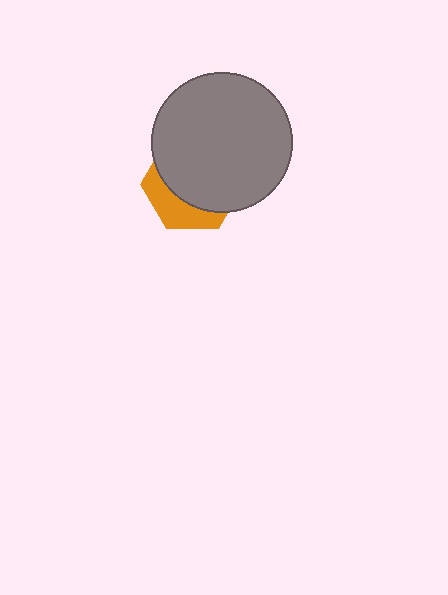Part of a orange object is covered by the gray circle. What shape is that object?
It is a hexagon.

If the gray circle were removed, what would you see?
You would see the complete orange hexagon.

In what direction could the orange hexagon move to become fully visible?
The orange hexagon could move down. That would shift it out from behind the gray circle entirely.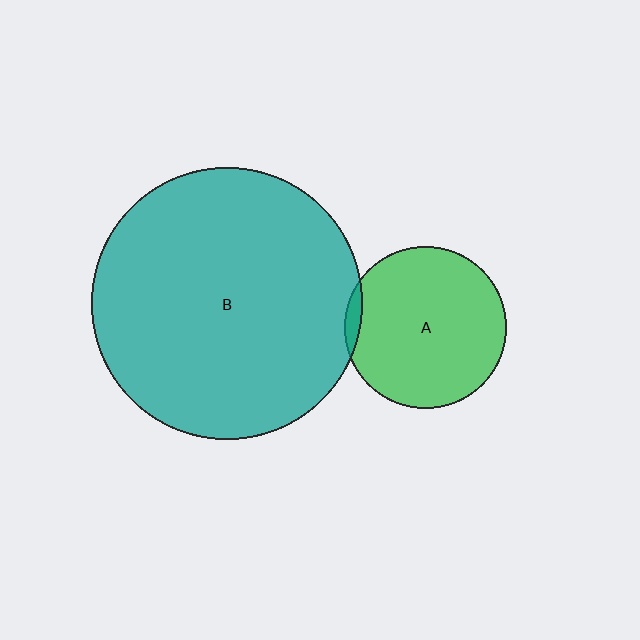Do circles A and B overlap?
Yes.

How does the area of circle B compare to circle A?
Approximately 2.8 times.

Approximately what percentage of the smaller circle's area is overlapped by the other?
Approximately 5%.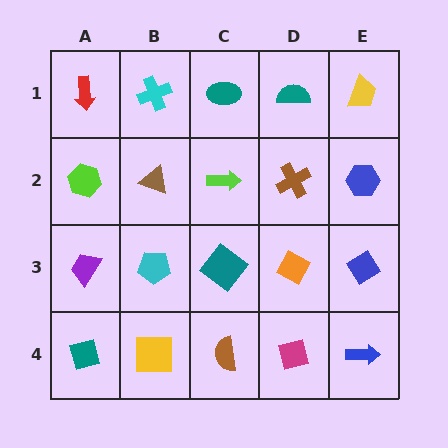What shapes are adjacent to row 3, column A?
A lime hexagon (row 2, column A), a teal diamond (row 4, column A), a cyan pentagon (row 3, column B).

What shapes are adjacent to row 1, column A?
A lime hexagon (row 2, column A), a cyan cross (row 1, column B).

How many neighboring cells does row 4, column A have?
2.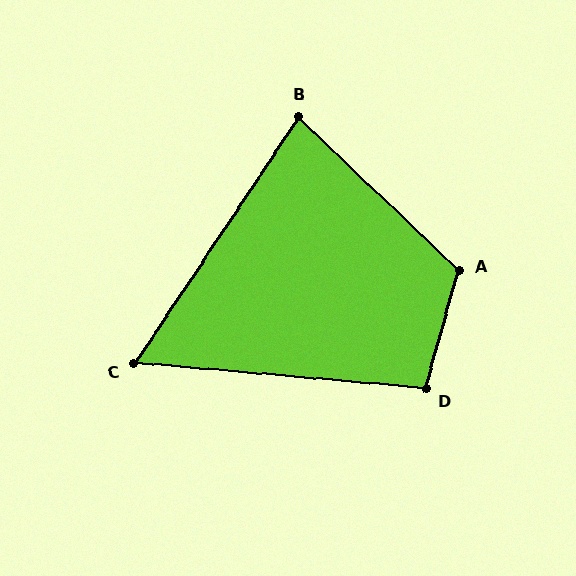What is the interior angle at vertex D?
Approximately 100 degrees (obtuse).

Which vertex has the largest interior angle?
A, at approximately 119 degrees.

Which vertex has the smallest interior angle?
C, at approximately 61 degrees.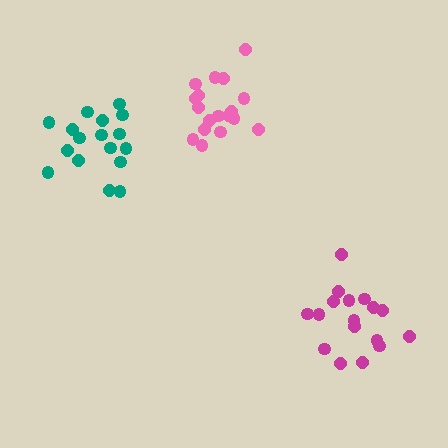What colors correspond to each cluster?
The clusters are colored: teal, magenta, pink.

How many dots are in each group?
Group 1: 17 dots, Group 2: 17 dots, Group 3: 18 dots (52 total).